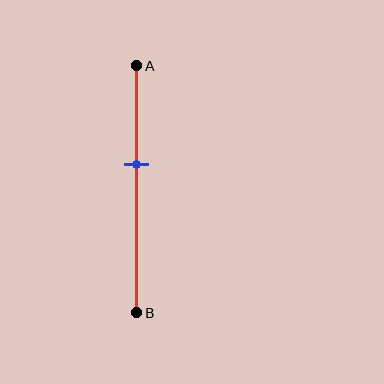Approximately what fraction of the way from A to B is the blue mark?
The blue mark is approximately 40% of the way from A to B.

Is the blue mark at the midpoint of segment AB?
No, the mark is at about 40% from A, not at the 50% midpoint.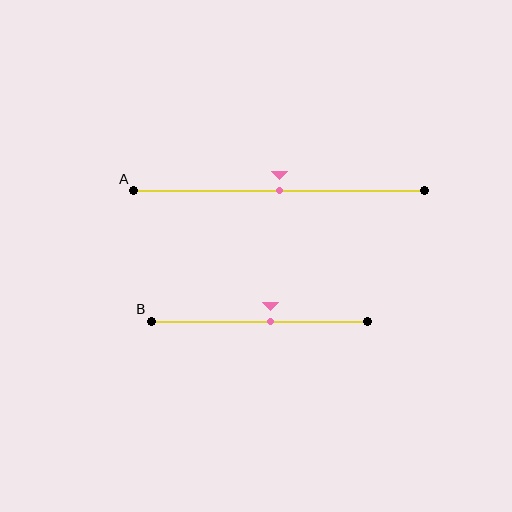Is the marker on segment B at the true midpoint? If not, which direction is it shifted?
No, the marker on segment B is shifted to the right by about 5% of the segment length.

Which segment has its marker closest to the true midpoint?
Segment A has its marker closest to the true midpoint.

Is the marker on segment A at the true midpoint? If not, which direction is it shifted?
Yes, the marker on segment A is at the true midpoint.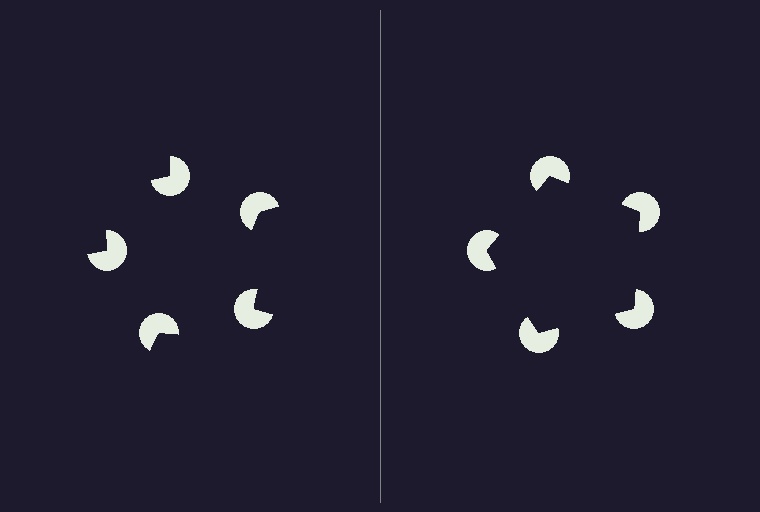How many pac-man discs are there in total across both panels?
10 — 5 on each side.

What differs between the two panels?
The pac-man discs are positioned identically on both sides; only the wedge orientations differ. On the right they align to a pentagon; on the left they are misaligned.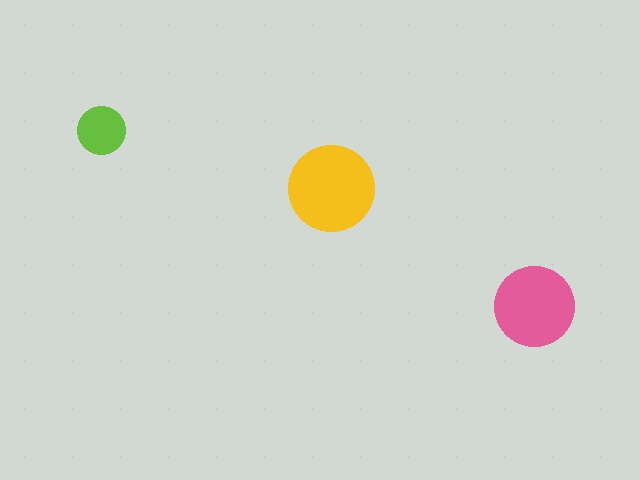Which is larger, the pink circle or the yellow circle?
The yellow one.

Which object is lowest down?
The pink circle is bottommost.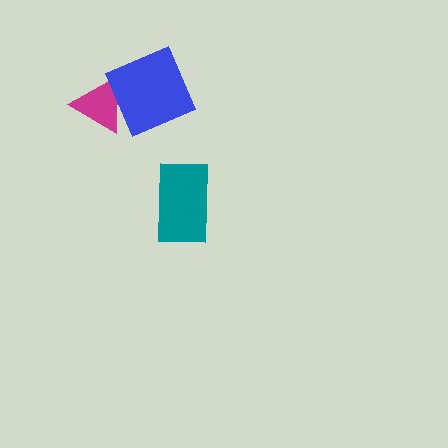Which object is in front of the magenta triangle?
The blue diamond is in front of the magenta triangle.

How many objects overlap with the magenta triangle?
1 object overlaps with the magenta triangle.